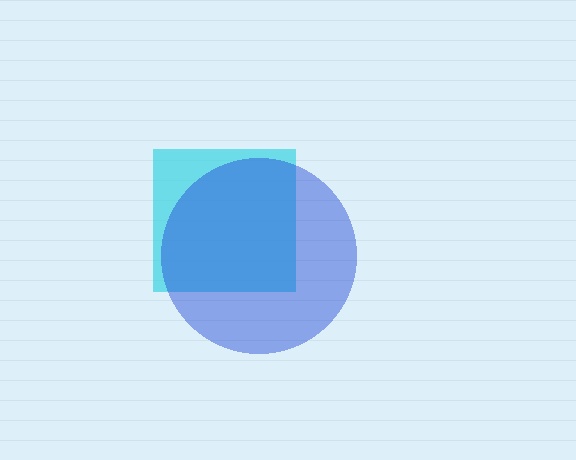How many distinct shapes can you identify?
There are 2 distinct shapes: a cyan square, a blue circle.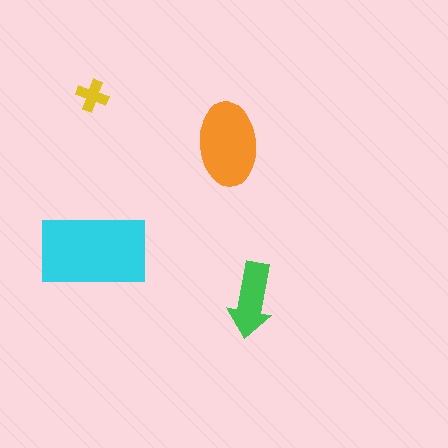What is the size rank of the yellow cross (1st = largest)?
4th.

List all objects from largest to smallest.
The cyan rectangle, the orange ellipse, the green arrow, the yellow cross.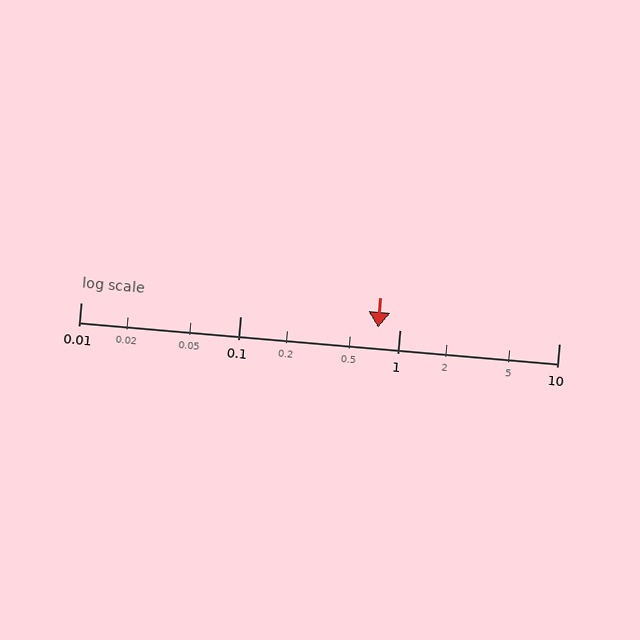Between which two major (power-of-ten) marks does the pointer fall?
The pointer is between 0.1 and 1.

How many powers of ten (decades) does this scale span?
The scale spans 3 decades, from 0.01 to 10.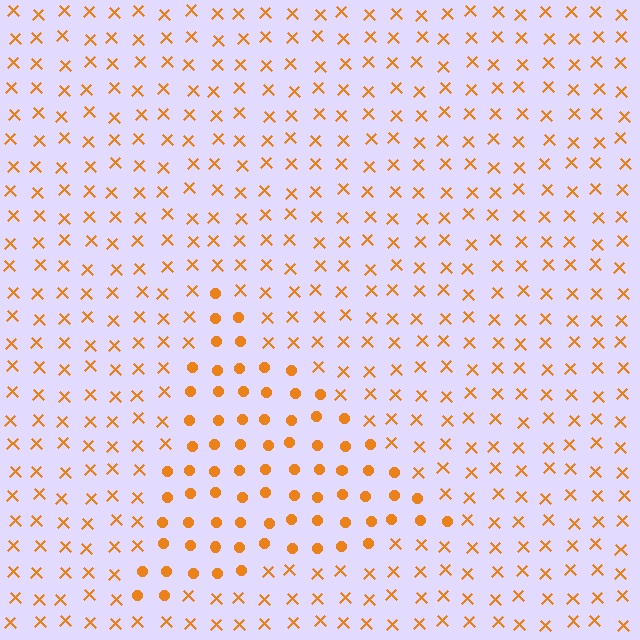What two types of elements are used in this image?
The image uses circles inside the triangle region and X marks outside it.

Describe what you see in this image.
The image is filled with small orange elements arranged in a uniform grid. A triangle-shaped region contains circles, while the surrounding area contains X marks. The boundary is defined purely by the change in element shape.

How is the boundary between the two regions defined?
The boundary is defined by a change in element shape: circles inside vs. X marks outside. All elements share the same color and spacing.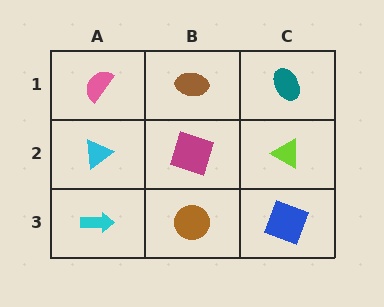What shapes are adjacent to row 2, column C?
A teal ellipse (row 1, column C), a blue square (row 3, column C), a magenta square (row 2, column B).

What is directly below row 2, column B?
A brown circle.